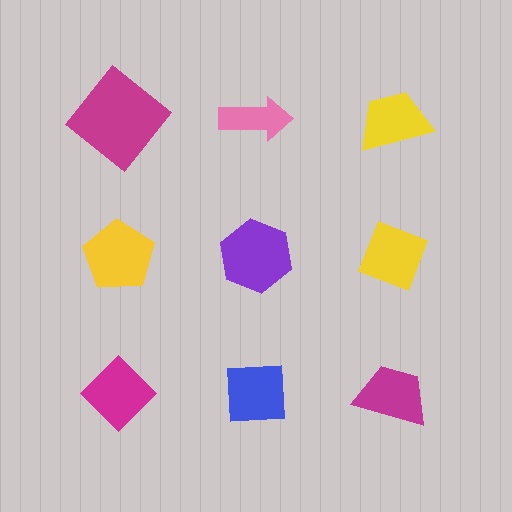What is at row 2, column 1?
A yellow pentagon.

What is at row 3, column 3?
A magenta trapezoid.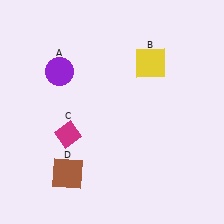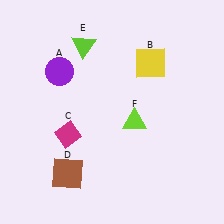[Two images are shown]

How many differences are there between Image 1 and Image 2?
There are 2 differences between the two images.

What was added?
A lime triangle (E), a lime triangle (F) were added in Image 2.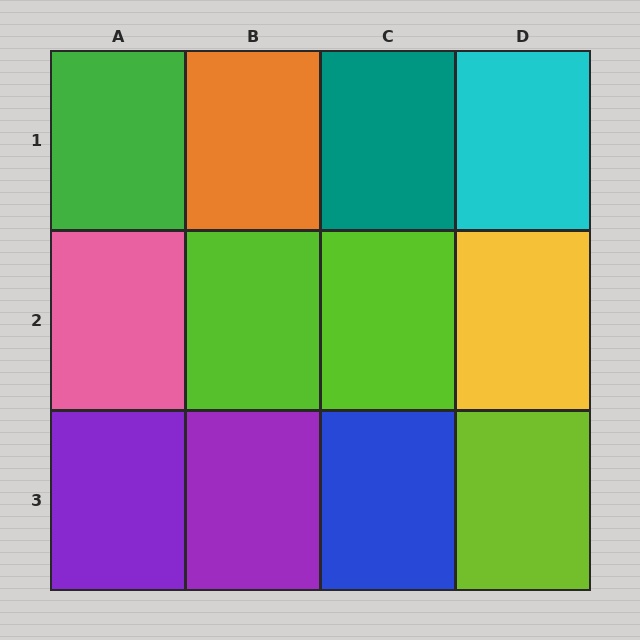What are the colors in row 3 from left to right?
Purple, purple, blue, lime.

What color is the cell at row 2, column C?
Lime.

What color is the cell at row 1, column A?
Green.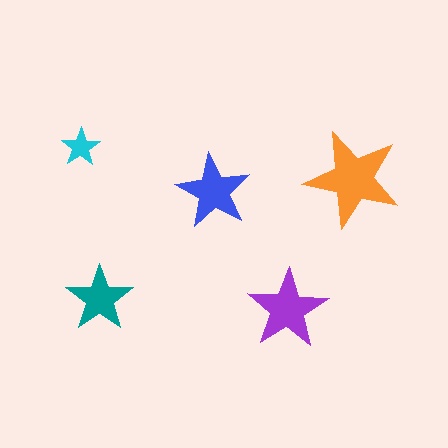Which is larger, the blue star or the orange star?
The orange one.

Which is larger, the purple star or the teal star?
The purple one.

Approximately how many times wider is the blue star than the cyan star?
About 2 times wider.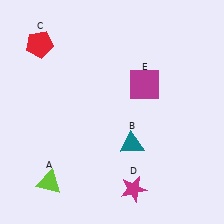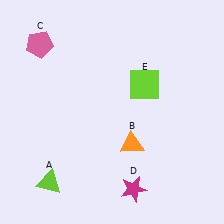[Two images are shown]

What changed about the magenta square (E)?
In Image 1, E is magenta. In Image 2, it changed to lime.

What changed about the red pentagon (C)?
In Image 1, C is red. In Image 2, it changed to pink.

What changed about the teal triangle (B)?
In Image 1, B is teal. In Image 2, it changed to orange.